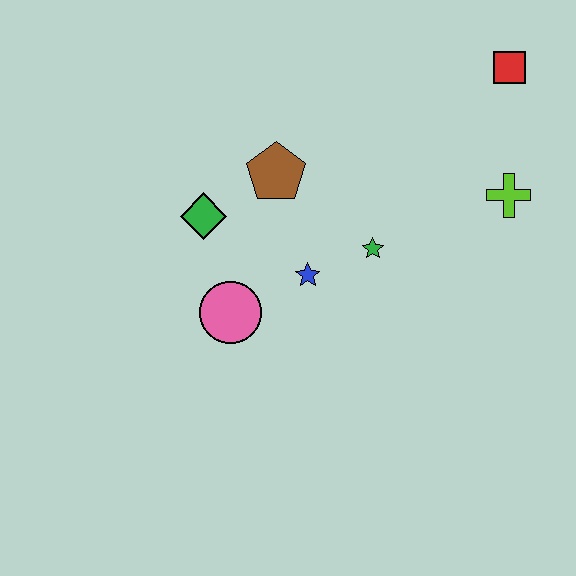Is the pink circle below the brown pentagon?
Yes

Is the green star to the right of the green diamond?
Yes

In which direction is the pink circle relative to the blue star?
The pink circle is to the left of the blue star.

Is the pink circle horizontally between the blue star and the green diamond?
Yes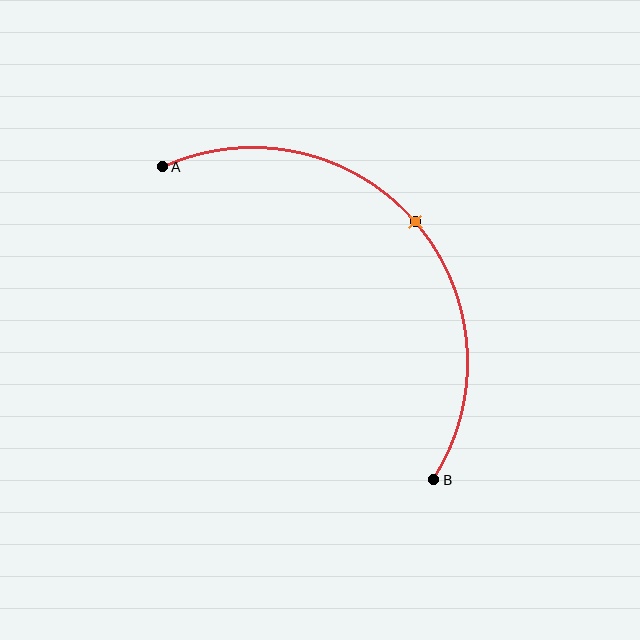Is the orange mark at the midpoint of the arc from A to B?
Yes. The orange mark lies on the arc at equal arc-length from both A and B — it is the arc midpoint.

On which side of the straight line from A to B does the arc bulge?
The arc bulges above and to the right of the straight line connecting A and B.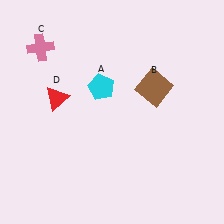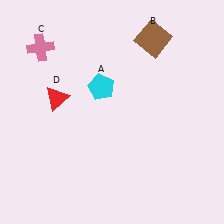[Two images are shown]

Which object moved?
The brown square (B) moved up.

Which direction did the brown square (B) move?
The brown square (B) moved up.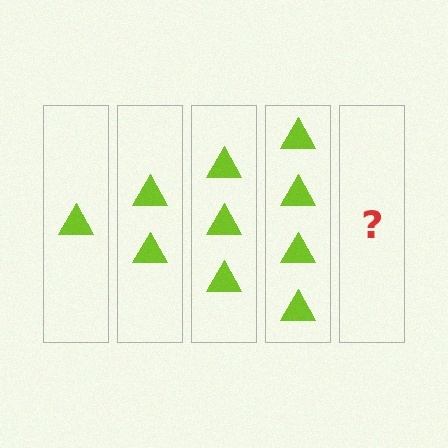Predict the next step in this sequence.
The next step is 5 triangles.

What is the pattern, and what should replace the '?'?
The pattern is that each step adds one more triangle. The '?' should be 5 triangles.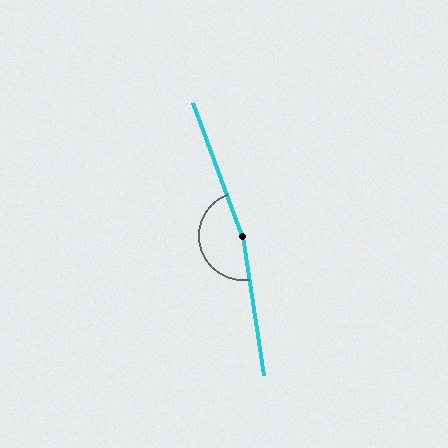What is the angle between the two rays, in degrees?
Approximately 168 degrees.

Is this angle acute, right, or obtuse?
It is obtuse.